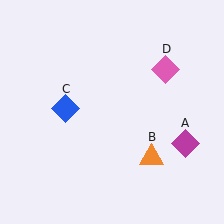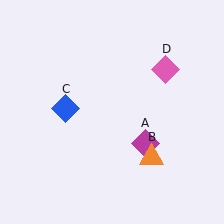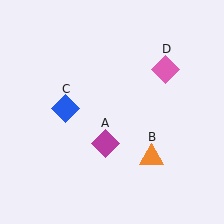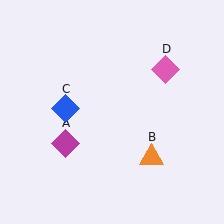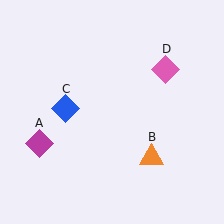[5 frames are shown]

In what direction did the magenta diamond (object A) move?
The magenta diamond (object A) moved left.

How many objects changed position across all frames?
1 object changed position: magenta diamond (object A).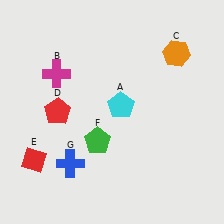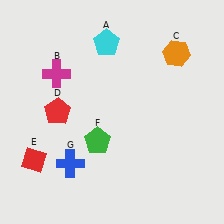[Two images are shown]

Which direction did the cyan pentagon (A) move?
The cyan pentagon (A) moved up.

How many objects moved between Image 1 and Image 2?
1 object moved between the two images.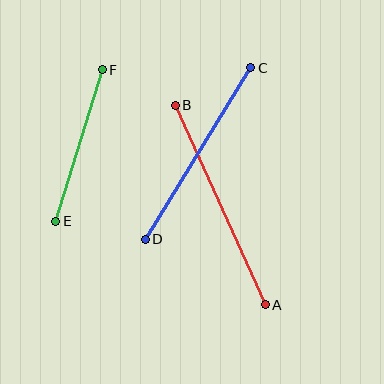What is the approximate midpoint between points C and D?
The midpoint is at approximately (198, 153) pixels.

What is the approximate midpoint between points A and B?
The midpoint is at approximately (220, 205) pixels.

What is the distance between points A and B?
The distance is approximately 219 pixels.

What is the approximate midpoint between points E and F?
The midpoint is at approximately (79, 146) pixels.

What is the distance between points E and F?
The distance is approximately 158 pixels.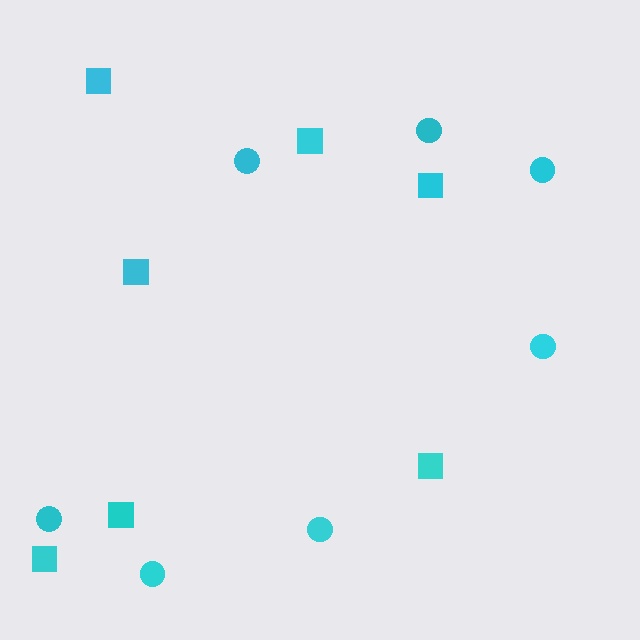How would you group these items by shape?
There are 2 groups: one group of circles (7) and one group of squares (7).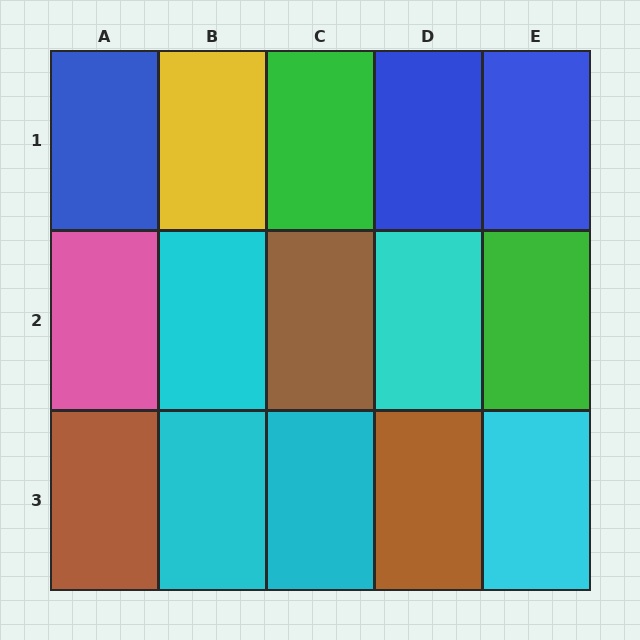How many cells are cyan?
5 cells are cyan.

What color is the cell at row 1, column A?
Blue.